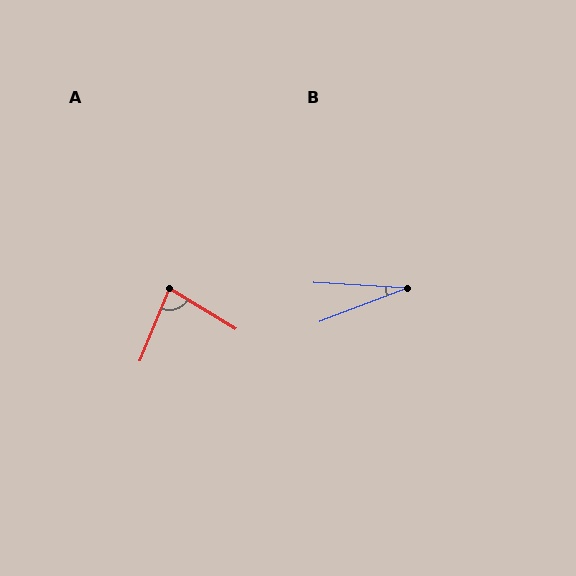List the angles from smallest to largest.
B (25°), A (81°).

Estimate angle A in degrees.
Approximately 81 degrees.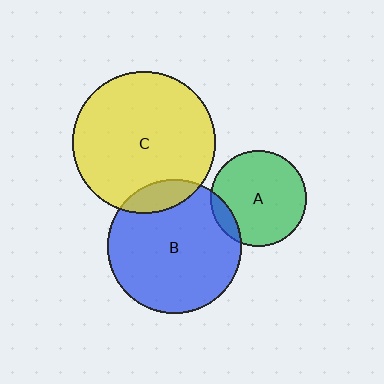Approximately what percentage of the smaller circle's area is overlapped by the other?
Approximately 10%.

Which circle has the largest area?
Circle C (yellow).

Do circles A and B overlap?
Yes.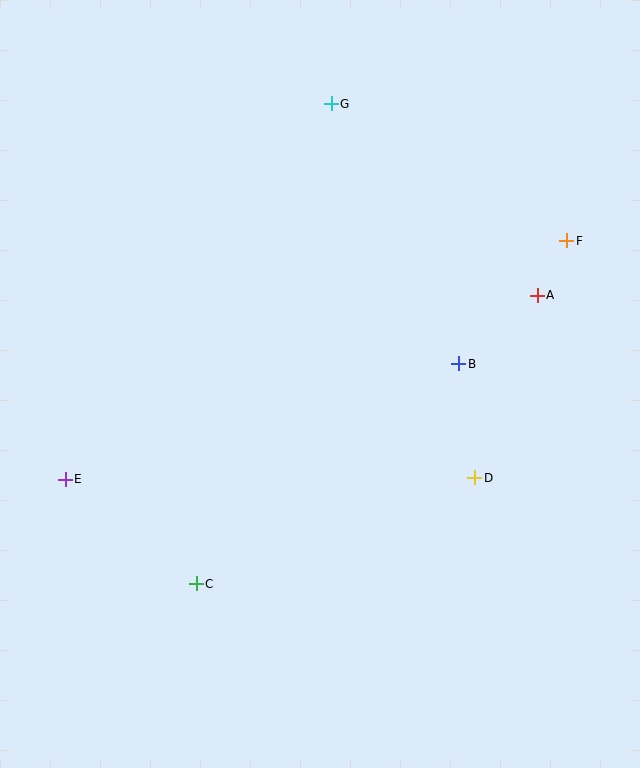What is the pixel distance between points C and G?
The distance between C and G is 499 pixels.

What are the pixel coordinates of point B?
Point B is at (459, 364).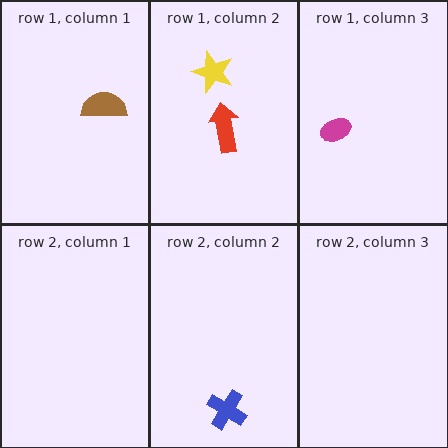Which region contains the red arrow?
The row 1, column 2 region.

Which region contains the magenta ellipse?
The row 1, column 3 region.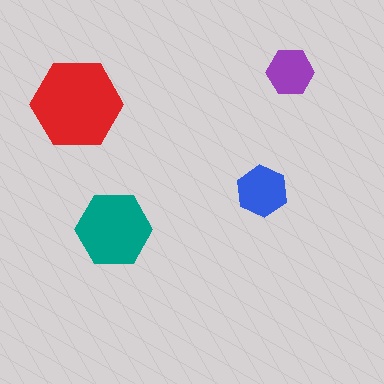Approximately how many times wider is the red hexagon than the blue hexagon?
About 2 times wider.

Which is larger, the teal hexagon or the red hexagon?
The red one.